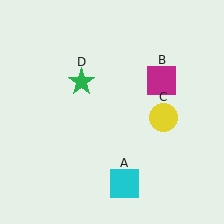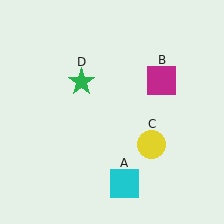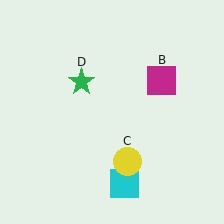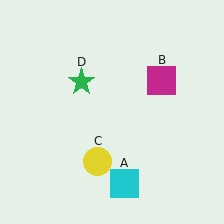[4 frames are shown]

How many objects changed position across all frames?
1 object changed position: yellow circle (object C).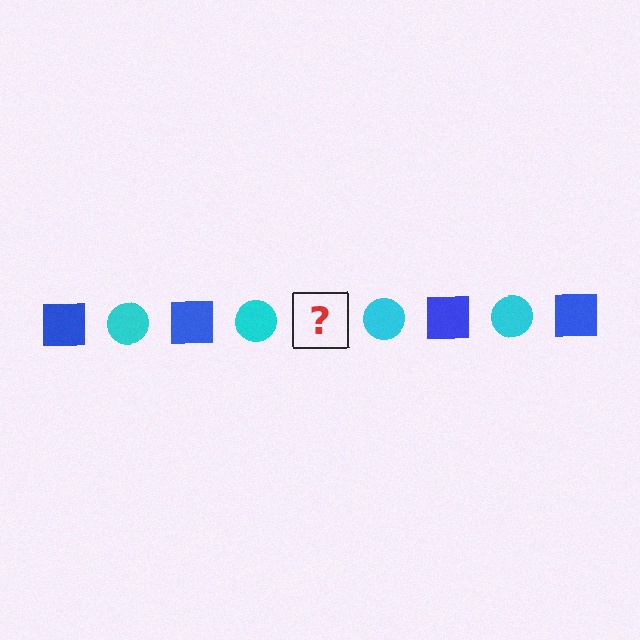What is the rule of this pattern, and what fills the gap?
The rule is that the pattern alternates between blue square and cyan circle. The gap should be filled with a blue square.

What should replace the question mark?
The question mark should be replaced with a blue square.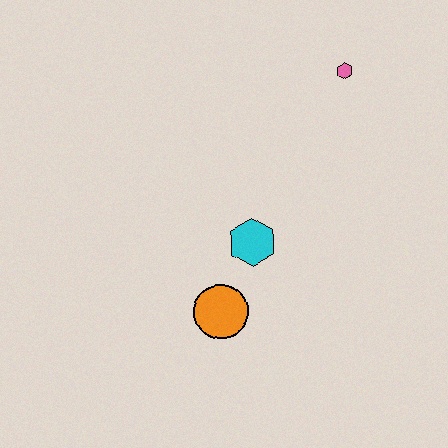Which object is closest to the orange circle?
The cyan hexagon is closest to the orange circle.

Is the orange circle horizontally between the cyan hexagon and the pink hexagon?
No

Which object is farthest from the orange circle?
The pink hexagon is farthest from the orange circle.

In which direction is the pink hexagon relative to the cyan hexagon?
The pink hexagon is above the cyan hexagon.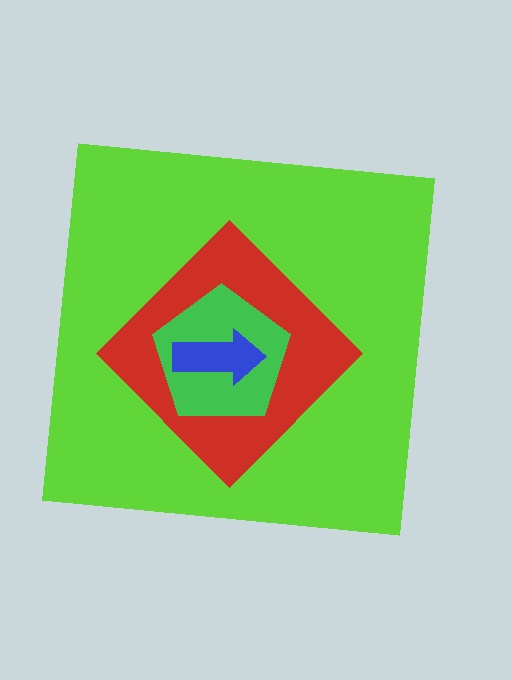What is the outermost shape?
The lime square.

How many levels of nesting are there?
4.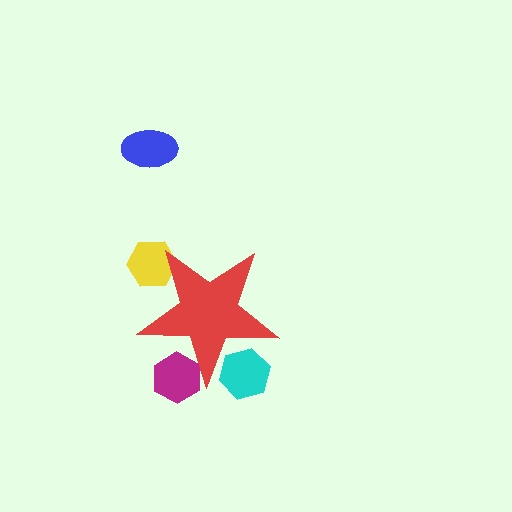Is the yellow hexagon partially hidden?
Yes, the yellow hexagon is partially hidden behind the red star.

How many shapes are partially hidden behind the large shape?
3 shapes are partially hidden.